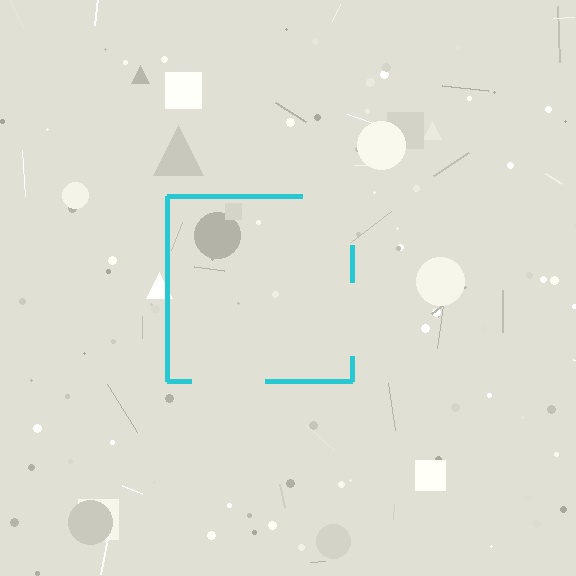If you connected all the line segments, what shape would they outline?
They would outline a square.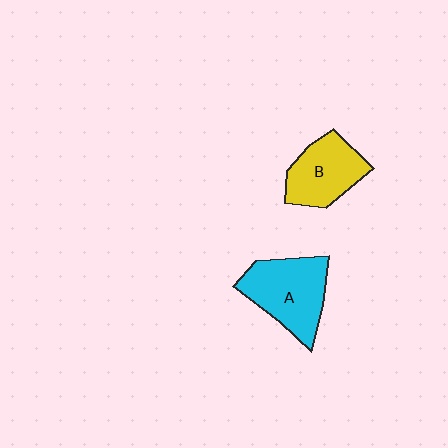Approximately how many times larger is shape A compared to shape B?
Approximately 1.2 times.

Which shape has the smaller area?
Shape B (yellow).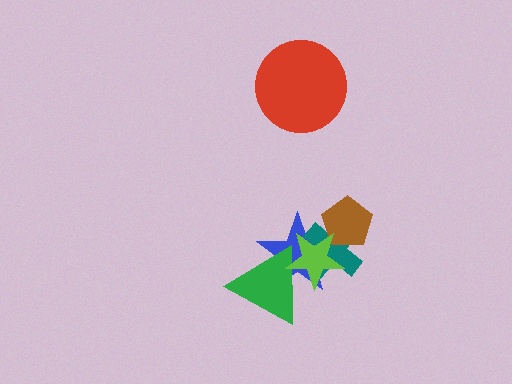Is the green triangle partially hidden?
Yes, it is partially covered by another shape.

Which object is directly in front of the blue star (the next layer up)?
The teal cross is directly in front of the blue star.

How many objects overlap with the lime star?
4 objects overlap with the lime star.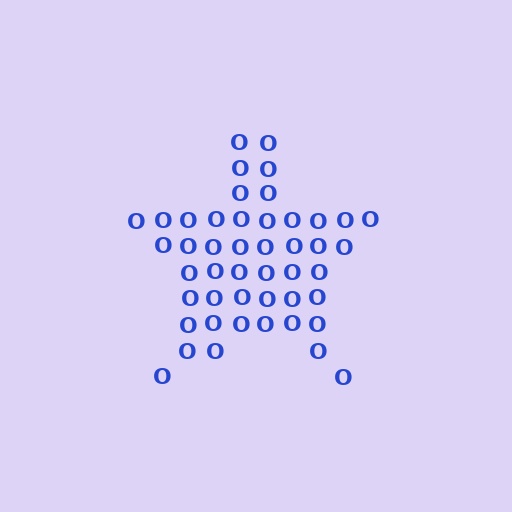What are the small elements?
The small elements are letter O's.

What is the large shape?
The large shape is a star.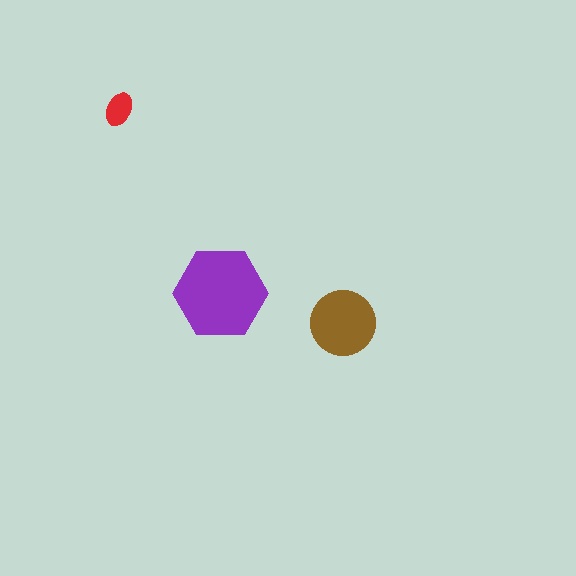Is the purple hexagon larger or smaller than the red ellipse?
Larger.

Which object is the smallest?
The red ellipse.